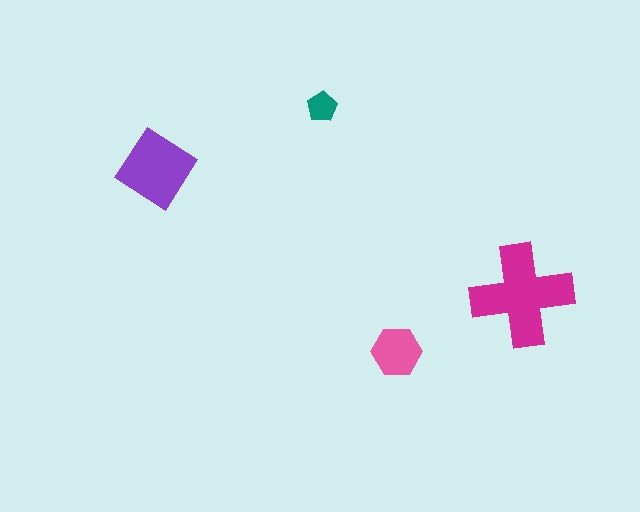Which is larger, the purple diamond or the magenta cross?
The magenta cross.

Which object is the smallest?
The teal pentagon.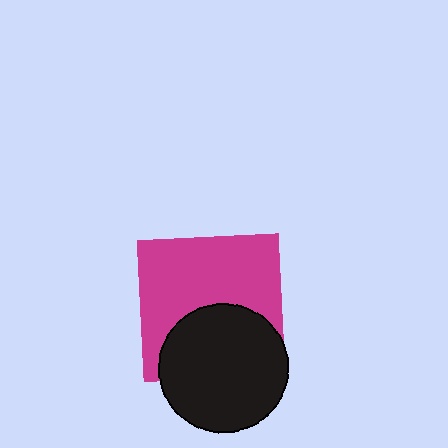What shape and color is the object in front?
The object in front is a black circle.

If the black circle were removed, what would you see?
You would see the complete magenta square.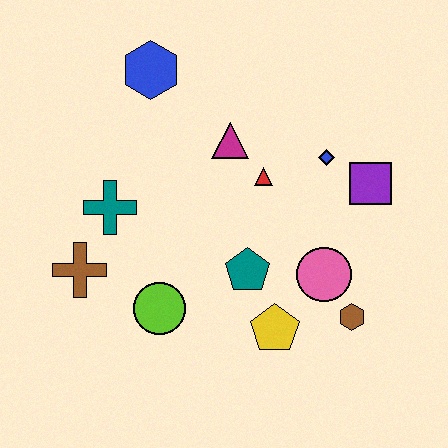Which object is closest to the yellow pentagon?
The teal pentagon is closest to the yellow pentagon.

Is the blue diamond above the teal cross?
Yes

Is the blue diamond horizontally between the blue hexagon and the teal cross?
No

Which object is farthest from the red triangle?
The brown cross is farthest from the red triangle.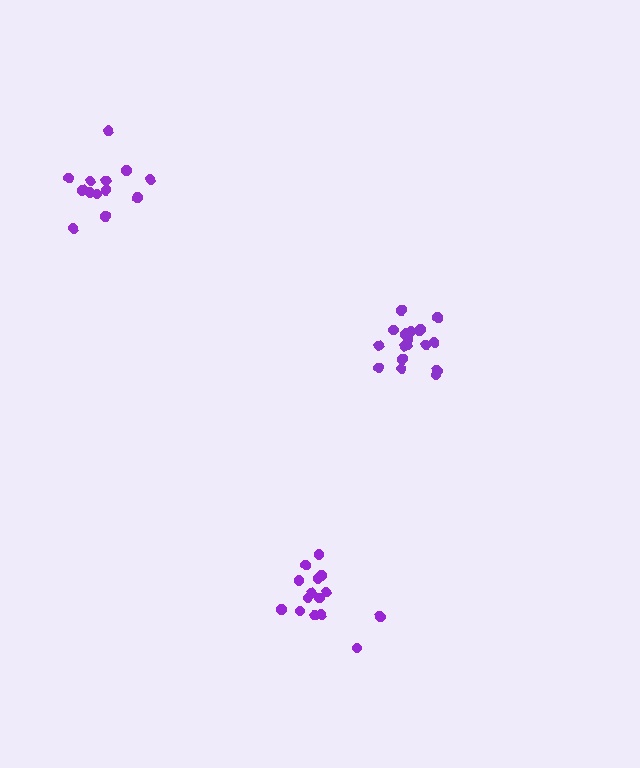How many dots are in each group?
Group 1: 13 dots, Group 2: 18 dots, Group 3: 15 dots (46 total).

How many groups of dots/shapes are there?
There are 3 groups.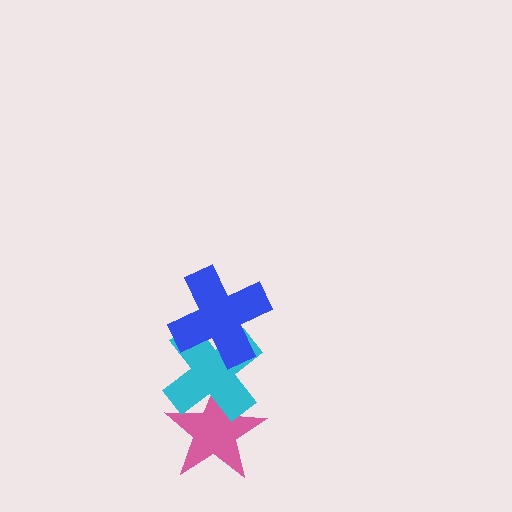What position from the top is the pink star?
The pink star is 3rd from the top.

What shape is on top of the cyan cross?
The blue cross is on top of the cyan cross.